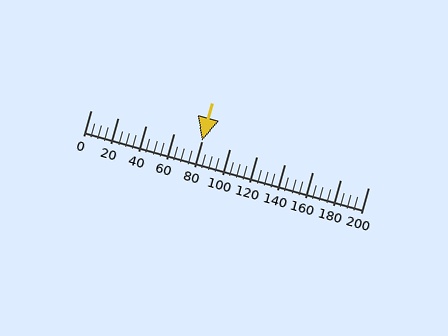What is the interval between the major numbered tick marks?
The major tick marks are spaced 20 units apart.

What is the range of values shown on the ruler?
The ruler shows values from 0 to 200.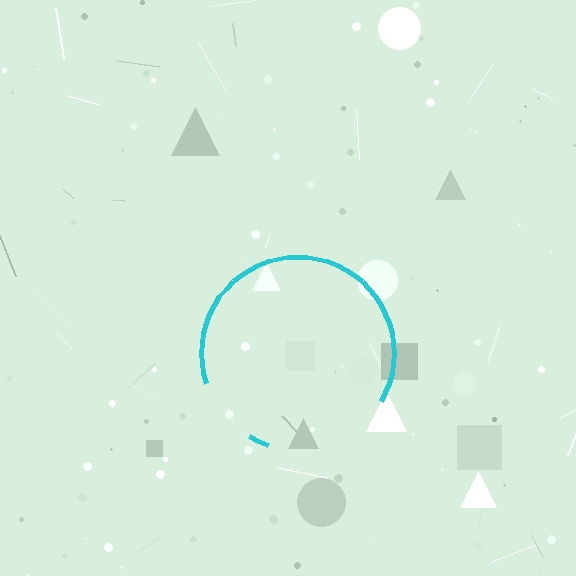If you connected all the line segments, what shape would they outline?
They would outline a circle.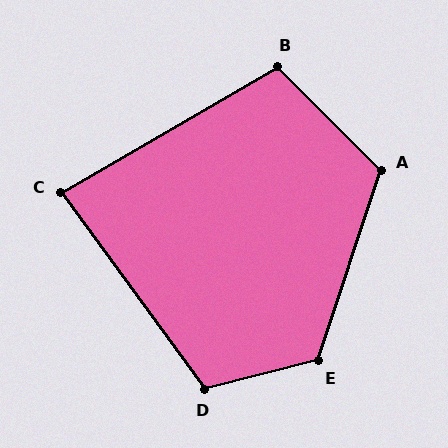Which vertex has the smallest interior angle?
C, at approximately 84 degrees.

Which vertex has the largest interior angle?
E, at approximately 122 degrees.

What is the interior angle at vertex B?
Approximately 105 degrees (obtuse).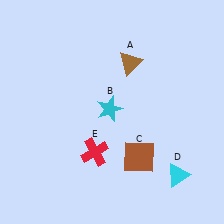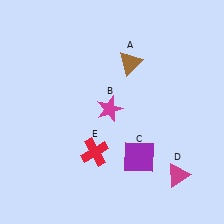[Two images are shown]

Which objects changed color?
B changed from cyan to magenta. C changed from brown to purple. D changed from cyan to magenta.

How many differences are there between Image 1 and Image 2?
There are 3 differences between the two images.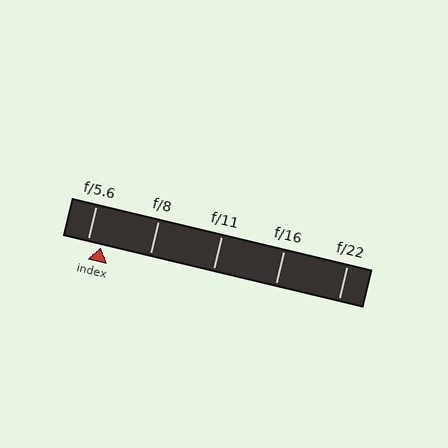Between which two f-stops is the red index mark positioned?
The index mark is between f/5.6 and f/8.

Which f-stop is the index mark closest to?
The index mark is closest to f/5.6.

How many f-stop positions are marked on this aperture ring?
There are 5 f-stop positions marked.